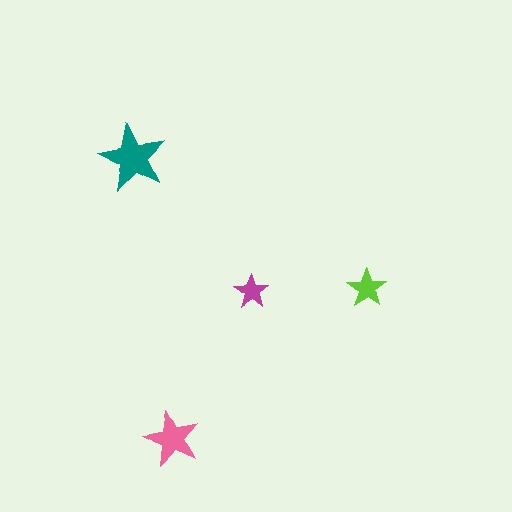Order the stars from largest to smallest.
the teal one, the pink one, the lime one, the magenta one.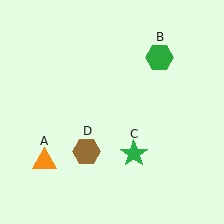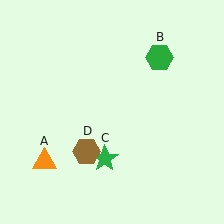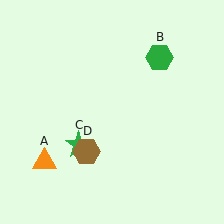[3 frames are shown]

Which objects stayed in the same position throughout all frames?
Orange triangle (object A) and green hexagon (object B) and brown hexagon (object D) remained stationary.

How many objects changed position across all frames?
1 object changed position: green star (object C).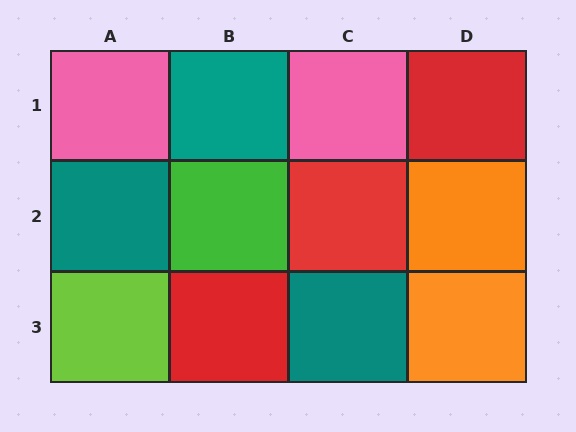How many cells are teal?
3 cells are teal.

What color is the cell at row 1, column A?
Pink.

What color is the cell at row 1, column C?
Pink.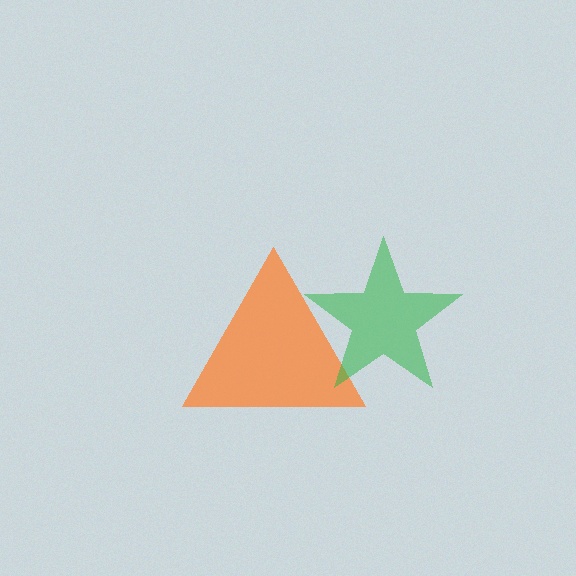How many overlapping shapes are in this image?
There are 2 overlapping shapes in the image.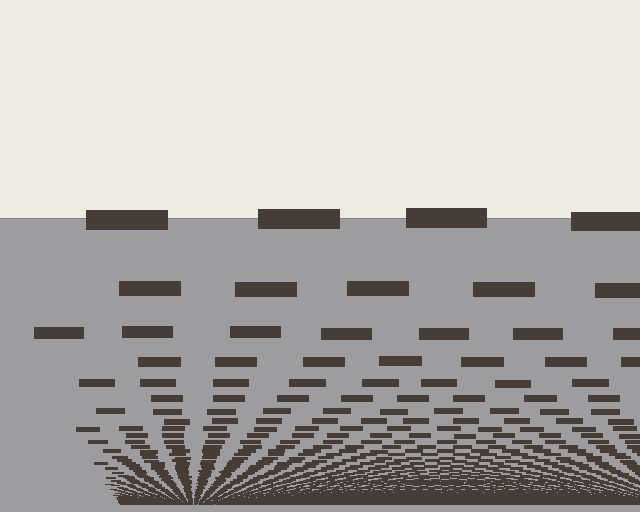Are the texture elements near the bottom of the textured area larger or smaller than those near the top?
Smaller. The gradient is inverted — elements near the bottom are smaller and denser.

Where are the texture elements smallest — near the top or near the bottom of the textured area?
Near the bottom.